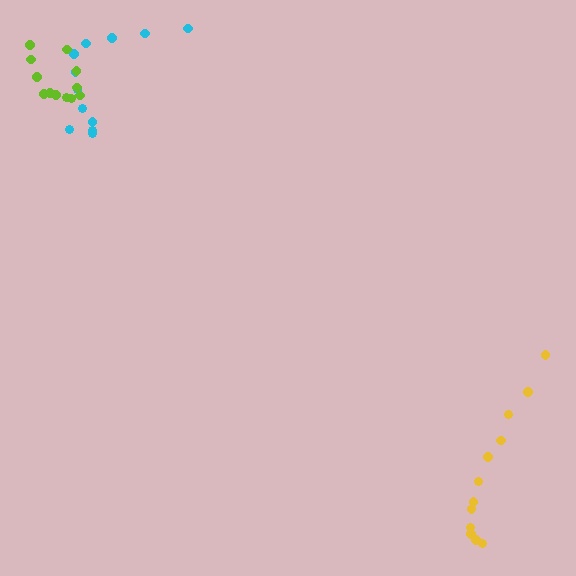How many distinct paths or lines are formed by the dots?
There are 3 distinct paths.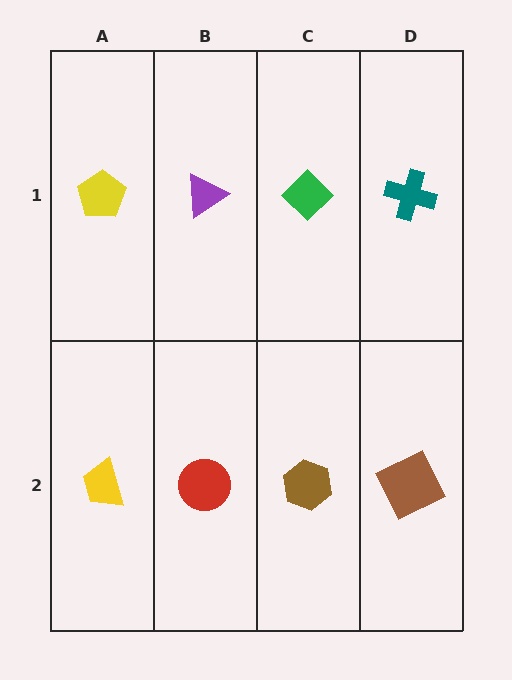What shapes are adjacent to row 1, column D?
A brown square (row 2, column D), a green diamond (row 1, column C).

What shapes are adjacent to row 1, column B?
A red circle (row 2, column B), a yellow pentagon (row 1, column A), a green diamond (row 1, column C).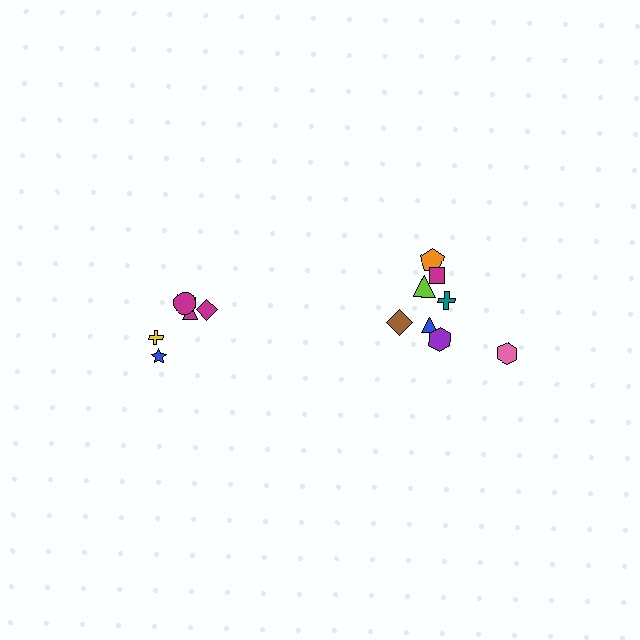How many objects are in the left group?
There are 6 objects.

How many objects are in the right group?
There are 8 objects.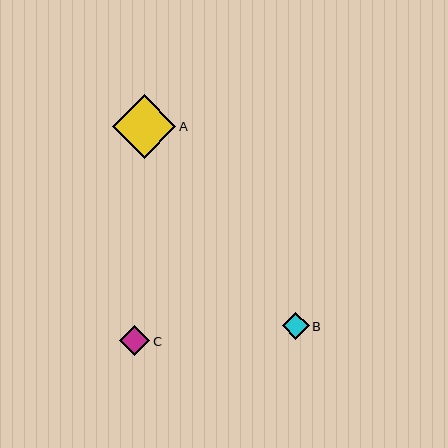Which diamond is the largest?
Diamond A is the largest with a size of approximately 64 pixels.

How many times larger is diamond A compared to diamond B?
Diamond A is approximately 2.4 times the size of diamond B.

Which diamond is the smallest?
Diamond B is the smallest with a size of approximately 27 pixels.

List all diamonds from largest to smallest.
From largest to smallest: A, C, B.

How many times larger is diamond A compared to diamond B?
Diamond A is approximately 2.4 times the size of diamond B.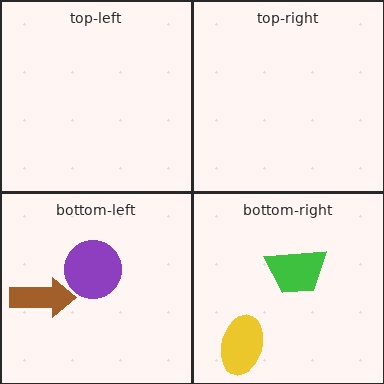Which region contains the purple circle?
The bottom-left region.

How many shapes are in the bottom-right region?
2.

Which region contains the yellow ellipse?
The bottom-right region.